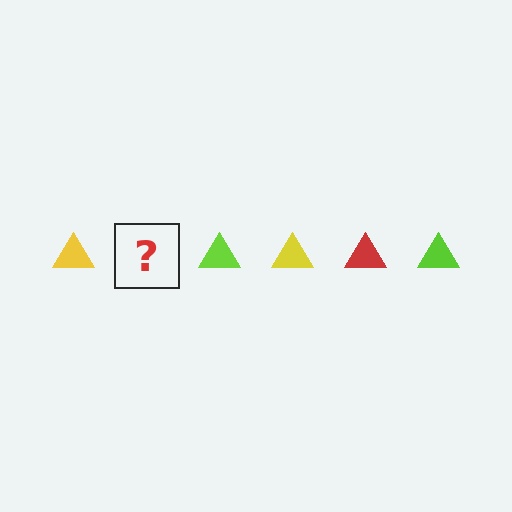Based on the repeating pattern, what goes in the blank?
The blank should be a red triangle.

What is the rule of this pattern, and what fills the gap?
The rule is that the pattern cycles through yellow, red, lime triangles. The gap should be filled with a red triangle.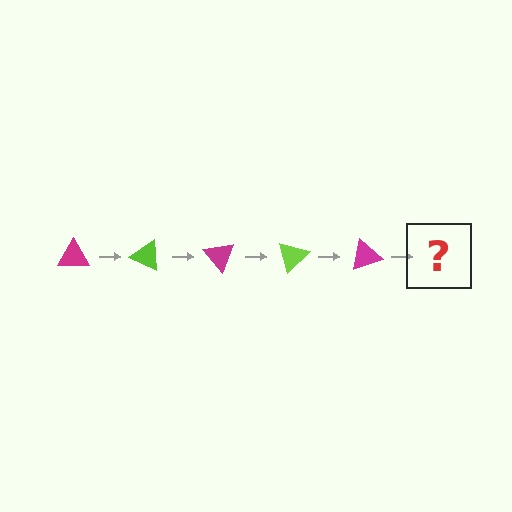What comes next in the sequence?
The next element should be a lime triangle, rotated 125 degrees from the start.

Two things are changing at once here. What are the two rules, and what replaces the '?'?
The two rules are that it rotates 25 degrees each step and the color cycles through magenta and lime. The '?' should be a lime triangle, rotated 125 degrees from the start.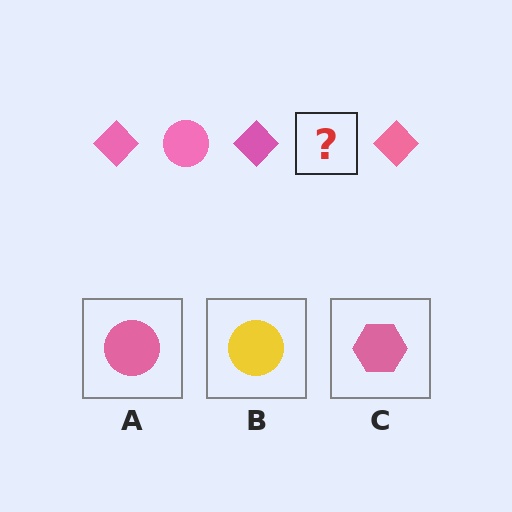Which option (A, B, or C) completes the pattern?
A.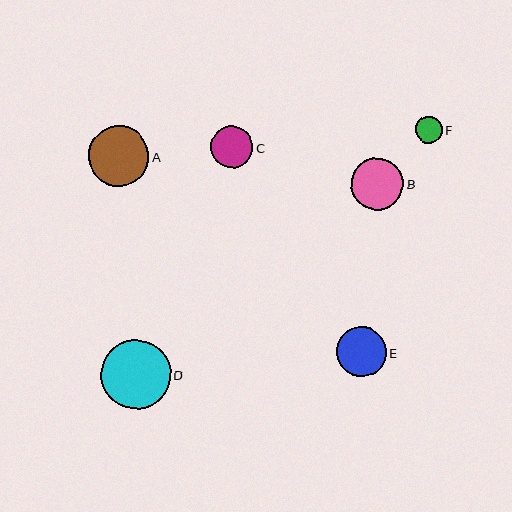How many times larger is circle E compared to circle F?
Circle E is approximately 1.9 times the size of circle F.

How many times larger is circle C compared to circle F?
Circle C is approximately 1.6 times the size of circle F.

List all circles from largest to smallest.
From largest to smallest: D, A, B, E, C, F.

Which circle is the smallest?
Circle F is the smallest with a size of approximately 27 pixels.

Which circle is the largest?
Circle D is the largest with a size of approximately 69 pixels.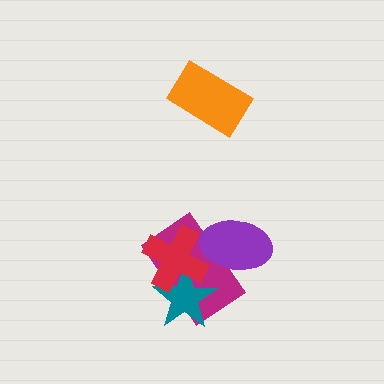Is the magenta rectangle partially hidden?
Yes, it is partially covered by another shape.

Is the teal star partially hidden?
Yes, it is partially covered by another shape.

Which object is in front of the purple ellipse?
The red cross is in front of the purple ellipse.